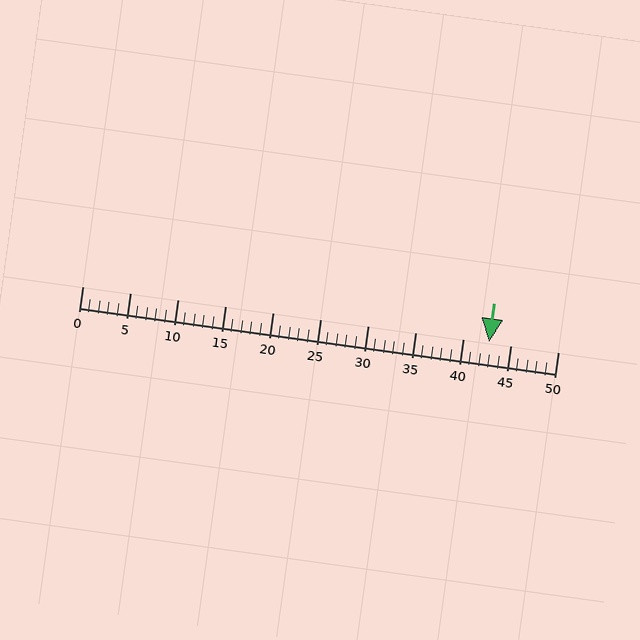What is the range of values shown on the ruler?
The ruler shows values from 0 to 50.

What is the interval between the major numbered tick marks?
The major tick marks are spaced 5 units apart.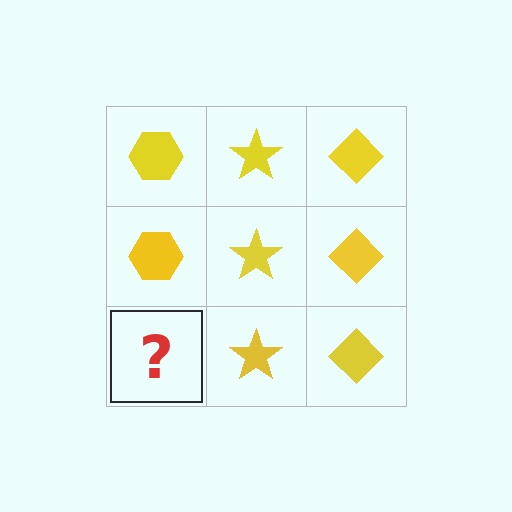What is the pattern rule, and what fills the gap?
The rule is that each column has a consistent shape. The gap should be filled with a yellow hexagon.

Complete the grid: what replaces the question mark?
The question mark should be replaced with a yellow hexagon.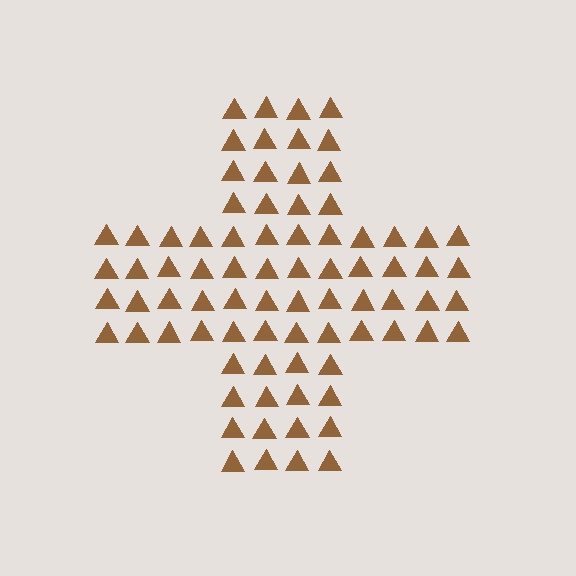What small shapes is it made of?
It is made of small triangles.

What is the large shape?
The large shape is a cross.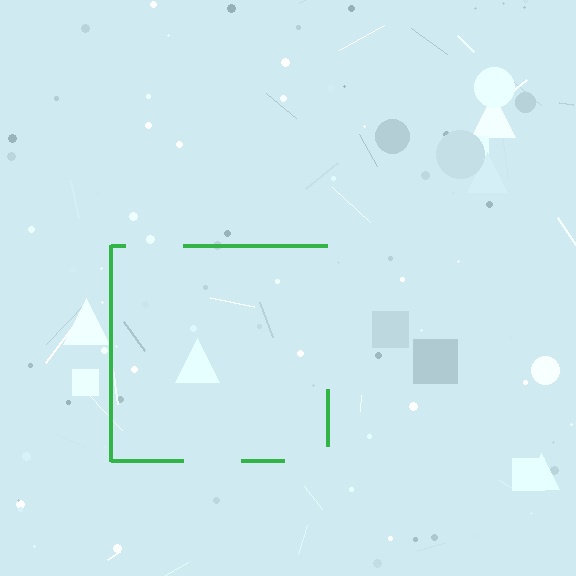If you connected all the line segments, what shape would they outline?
They would outline a square.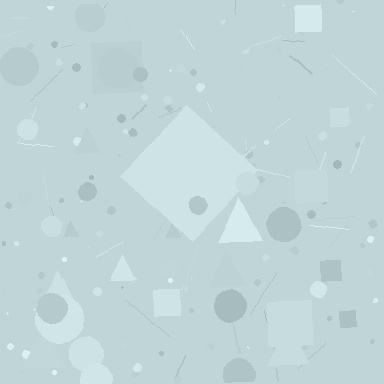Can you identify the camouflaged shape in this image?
The camouflaged shape is a diamond.